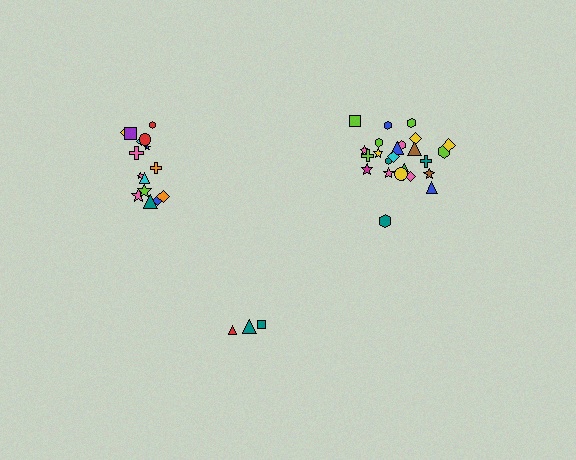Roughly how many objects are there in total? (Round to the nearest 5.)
Roughly 45 objects in total.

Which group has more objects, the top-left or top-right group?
The top-right group.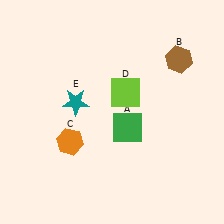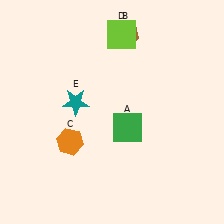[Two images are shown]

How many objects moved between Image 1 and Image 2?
2 objects moved between the two images.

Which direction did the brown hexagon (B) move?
The brown hexagon (B) moved left.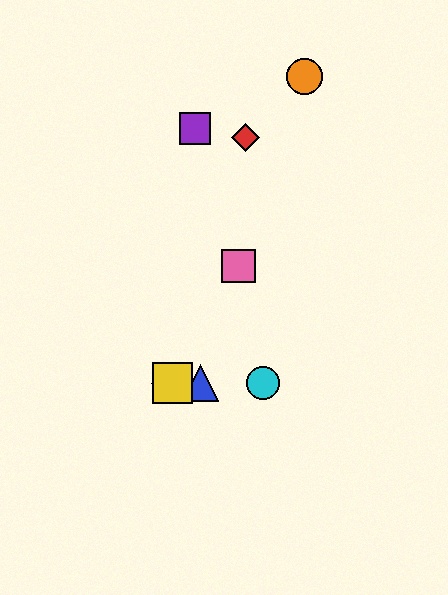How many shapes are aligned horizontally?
4 shapes (the blue triangle, the green diamond, the yellow square, the cyan circle) are aligned horizontally.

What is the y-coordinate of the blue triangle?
The blue triangle is at y≈383.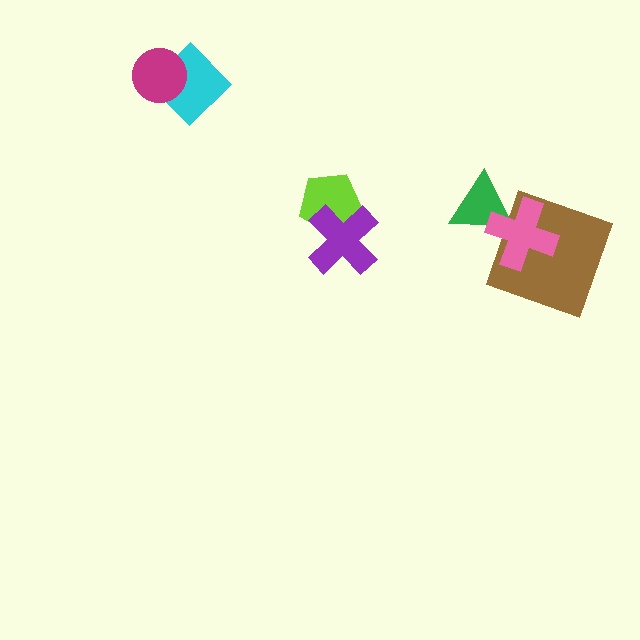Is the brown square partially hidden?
Yes, it is partially covered by another shape.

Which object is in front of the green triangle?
The pink cross is in front of the green triangle.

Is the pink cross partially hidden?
No, no other shape covers it.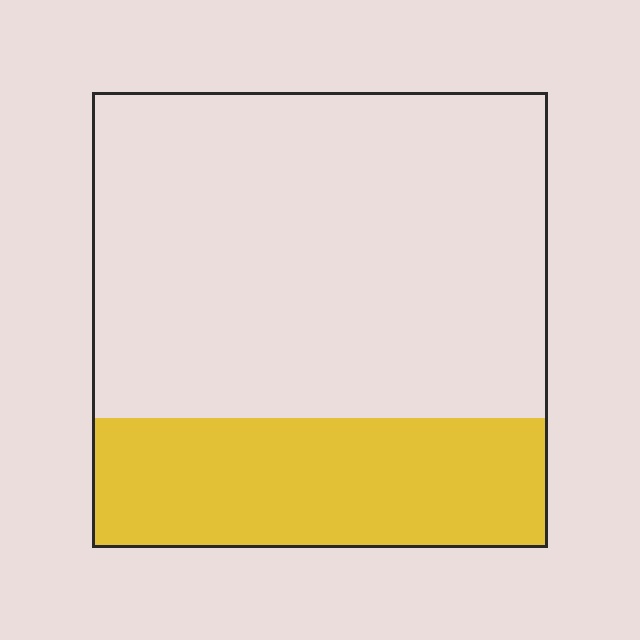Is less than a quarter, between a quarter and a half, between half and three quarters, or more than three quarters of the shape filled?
Between a quarter and a half.